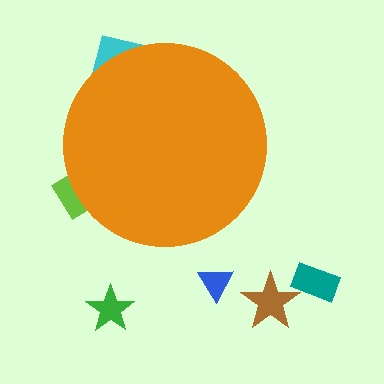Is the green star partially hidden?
No, the green star is fully visible.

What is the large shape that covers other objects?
An orange circle.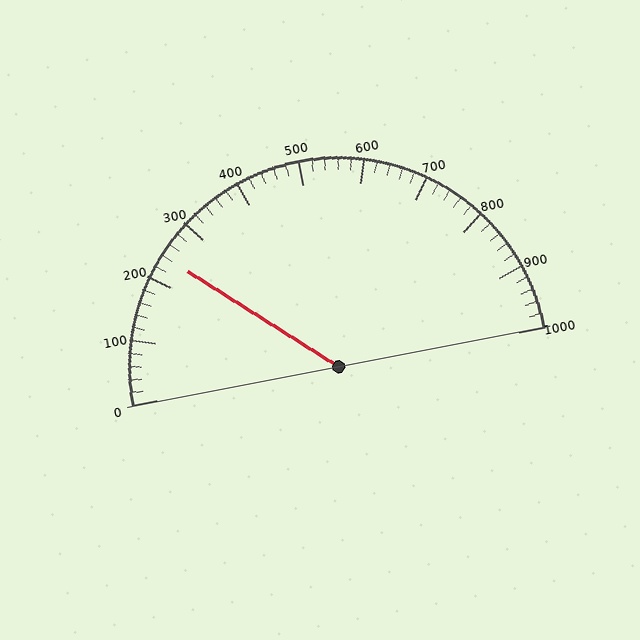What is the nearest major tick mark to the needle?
The nearest major tick mark is 200.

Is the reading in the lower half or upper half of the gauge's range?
The reading is in the lower half of the range (0 to 1000).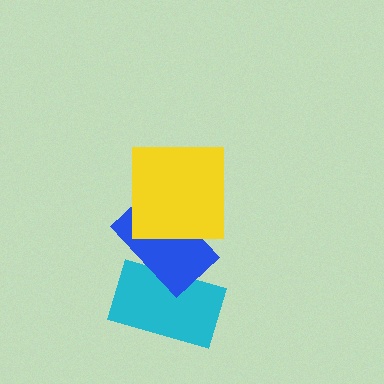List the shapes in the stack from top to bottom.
From top to bottom: the yellow square, the blue rectangle, the cyan rectangle.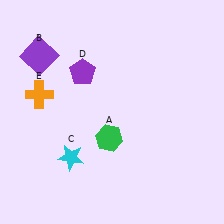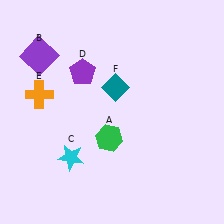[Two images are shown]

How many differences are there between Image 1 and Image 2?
There is 1 difference between the two images.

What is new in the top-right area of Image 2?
A teal diamond (F) was added in the top-right area of Image 2.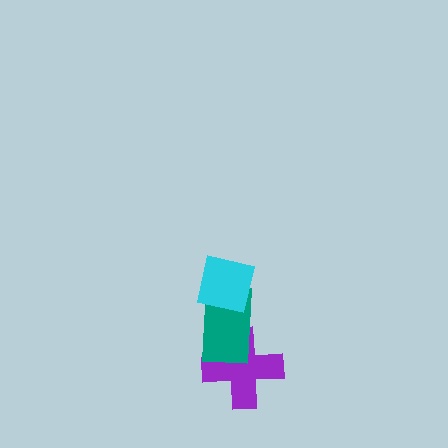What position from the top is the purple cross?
The purple cross is 3rd from the top.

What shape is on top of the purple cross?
The teal rectangle is on top of the purple cross.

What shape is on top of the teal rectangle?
The cyan square is on top of the teal rectangle.